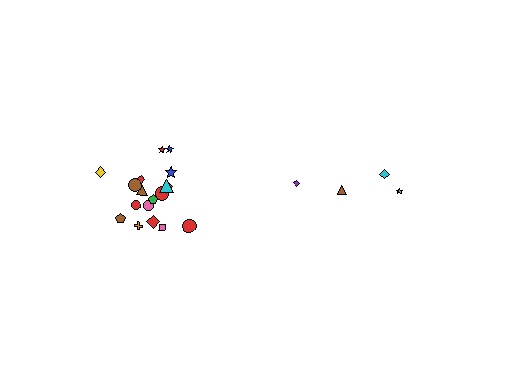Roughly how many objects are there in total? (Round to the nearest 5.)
Roughly 20 objects in total.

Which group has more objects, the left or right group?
The left group.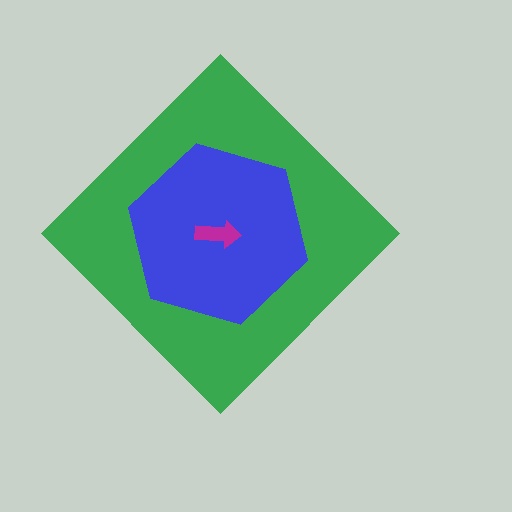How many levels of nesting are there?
3.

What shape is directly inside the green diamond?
The blue hexagon.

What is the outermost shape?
The green diamond.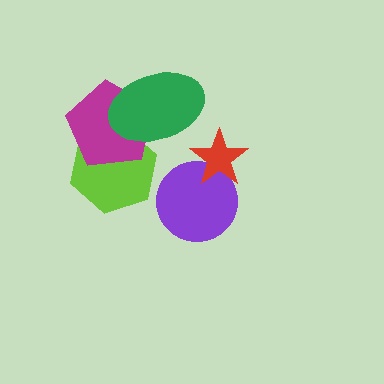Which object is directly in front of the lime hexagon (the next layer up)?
The magenta pentagon is directly in front of the lime hexagon.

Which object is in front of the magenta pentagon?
The green ellipse is in front of the magenta pentagon.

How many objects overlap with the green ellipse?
2 objects overlap with the green ellipse.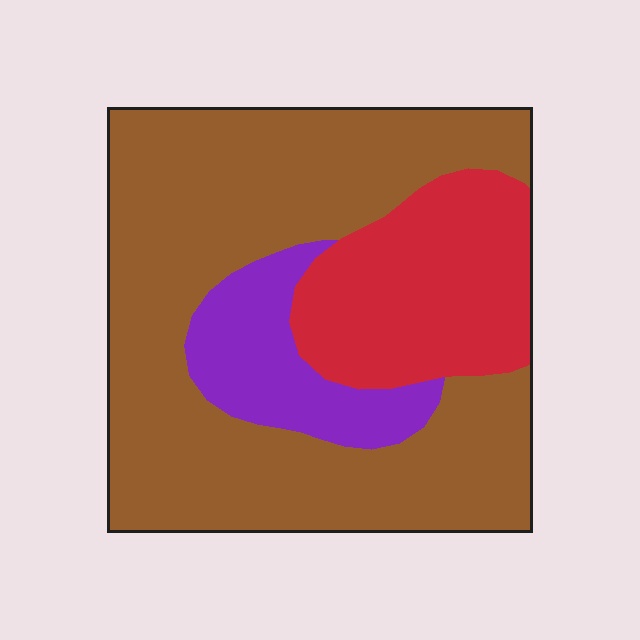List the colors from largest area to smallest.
From largest to smallest: brown, red, purple.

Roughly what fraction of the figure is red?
Red covers roughly 25% of the figure.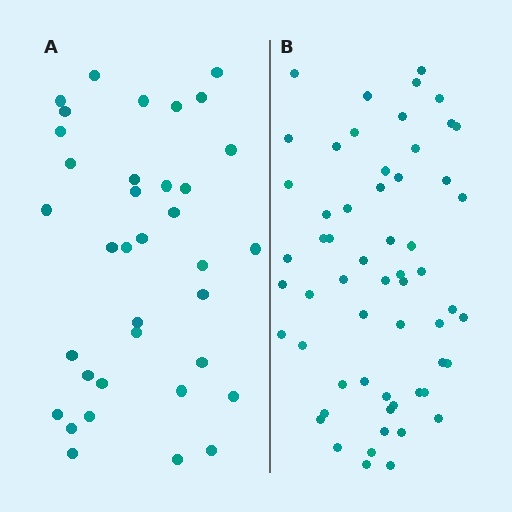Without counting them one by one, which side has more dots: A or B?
Region B (the right region) has more dots.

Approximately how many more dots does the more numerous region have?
Region B has approximately 20 more dots than region A.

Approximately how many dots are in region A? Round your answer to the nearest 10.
About 40 dots. (The exact count is 36, which rounds to 40.)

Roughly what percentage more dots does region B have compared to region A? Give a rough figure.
About 60% more.